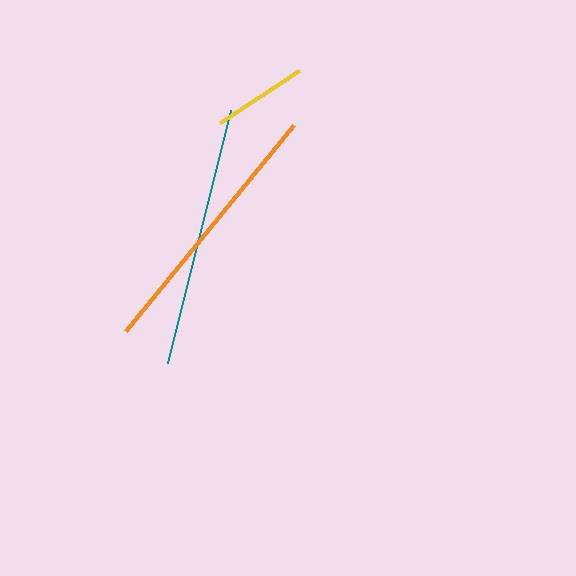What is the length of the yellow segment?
The yellow segment is approximately 95 pixels long.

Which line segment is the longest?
The orange line is the longest at approximately 266 pixels.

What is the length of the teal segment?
The teal segment is approximately 260 pixels long.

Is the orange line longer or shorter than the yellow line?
The orange line is longer than the yellow line.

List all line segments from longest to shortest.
From longest to shortest: orange, teal, yellow.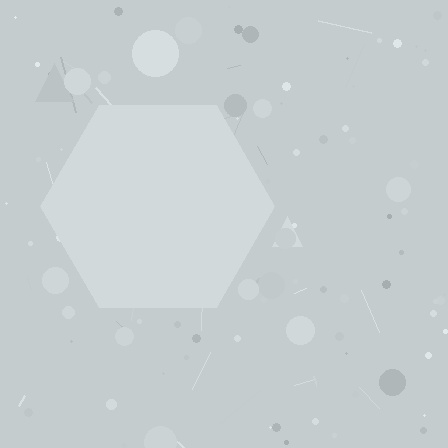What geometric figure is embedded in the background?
A hexagon is embedded in the background.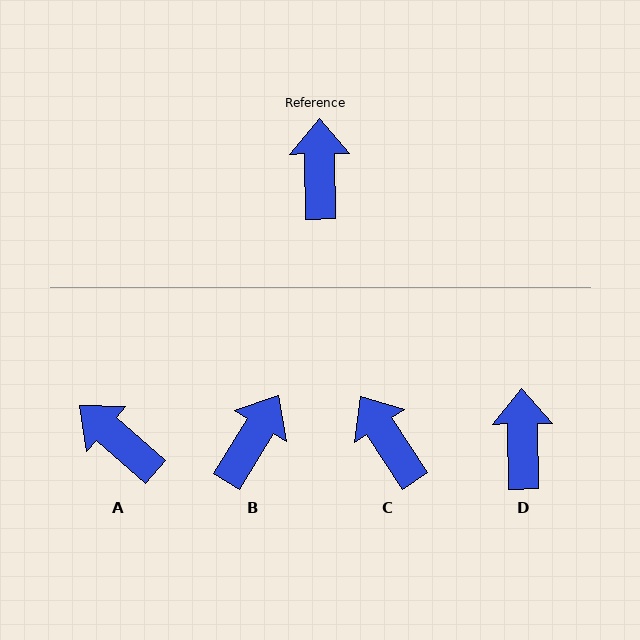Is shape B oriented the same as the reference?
No, it is off by about 32 degrees.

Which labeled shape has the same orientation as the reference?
D.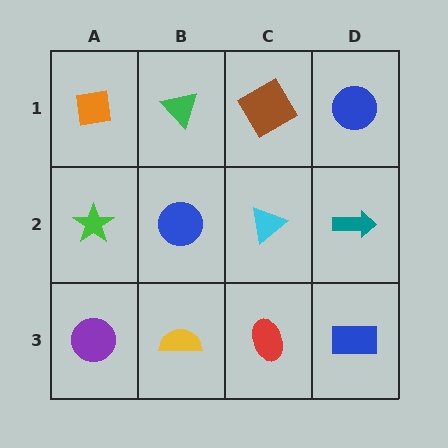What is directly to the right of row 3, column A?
A yellow semicircle.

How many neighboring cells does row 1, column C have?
3.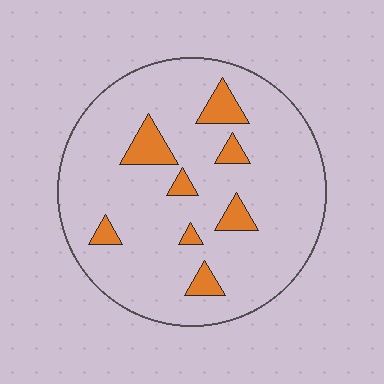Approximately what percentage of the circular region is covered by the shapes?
Approximately 10%.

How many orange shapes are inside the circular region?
8.